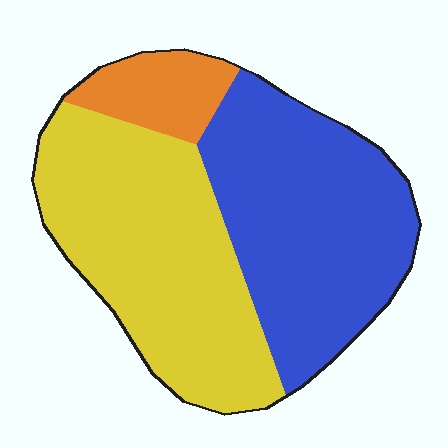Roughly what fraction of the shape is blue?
Blue covers about 45% of the shape.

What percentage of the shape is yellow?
Yellow covers about 45% of the shape.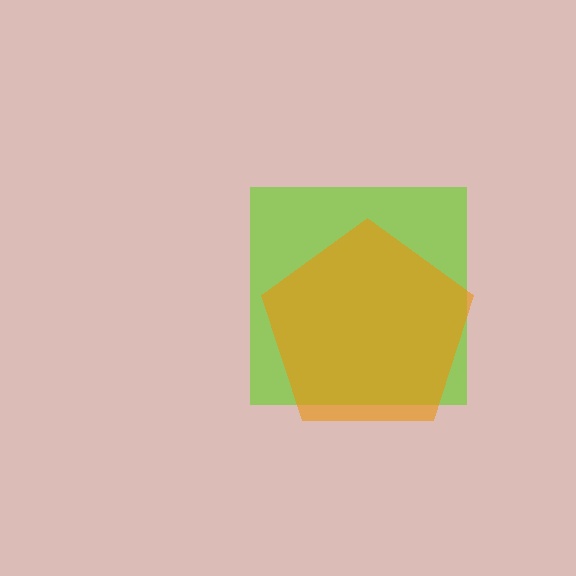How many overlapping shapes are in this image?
There are 2 overlapping shapes in the image.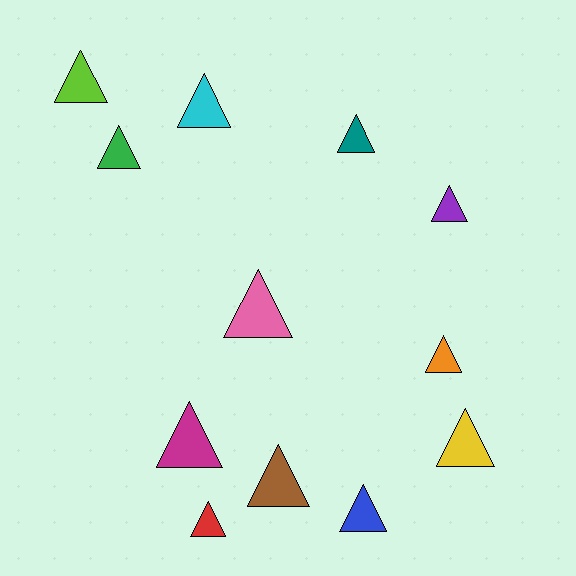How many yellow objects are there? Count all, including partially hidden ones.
There is 1 yellow object.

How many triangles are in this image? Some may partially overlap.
There are 12 triangles.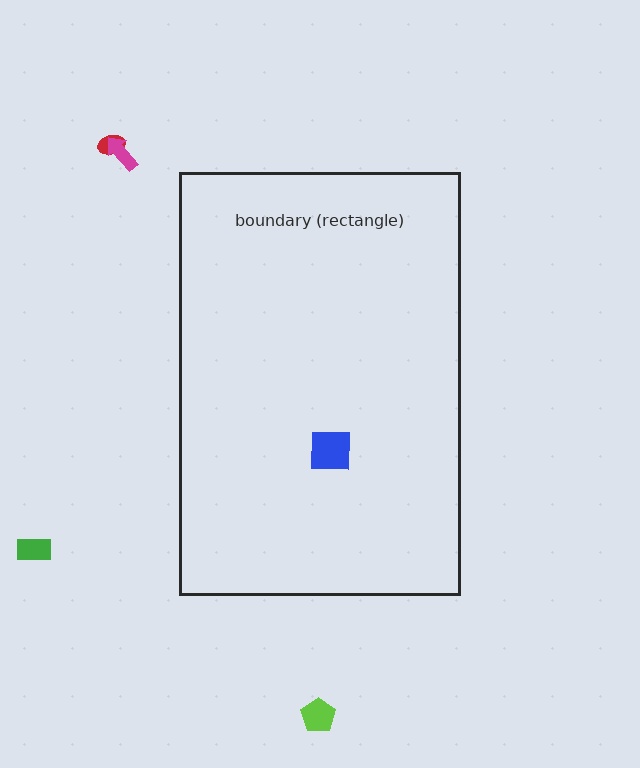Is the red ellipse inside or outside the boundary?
Outside.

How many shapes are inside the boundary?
1 inside, 4 outside.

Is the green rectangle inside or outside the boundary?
Outside.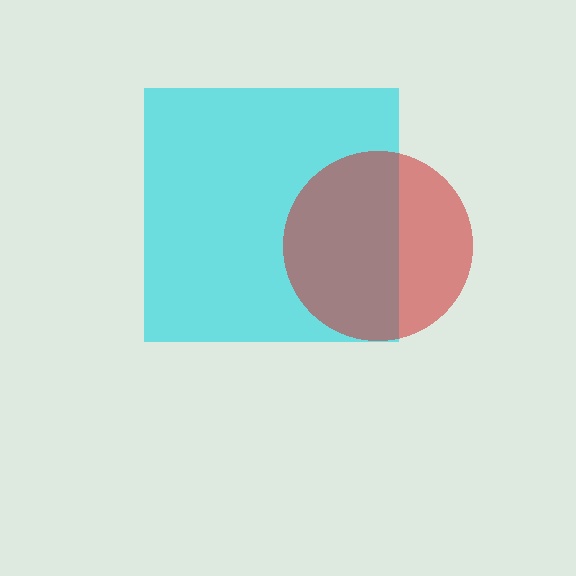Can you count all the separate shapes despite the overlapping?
Yes, there are 2 separate shapes.